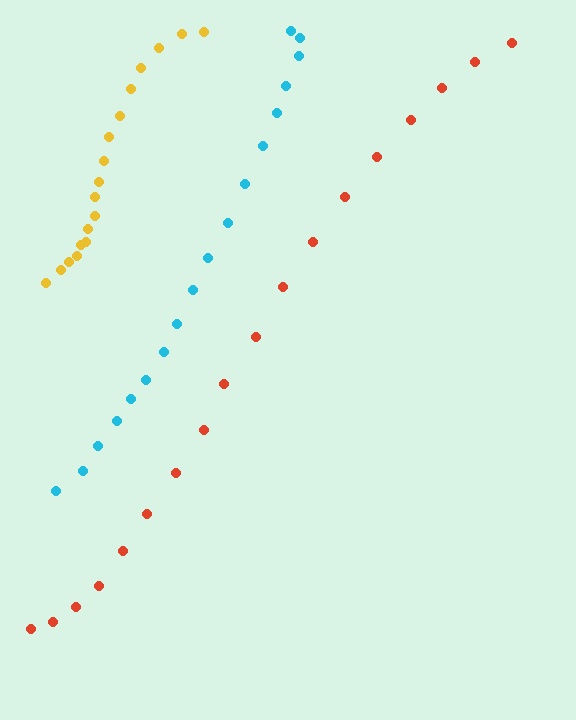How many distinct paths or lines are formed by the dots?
There are 3 distinct paths.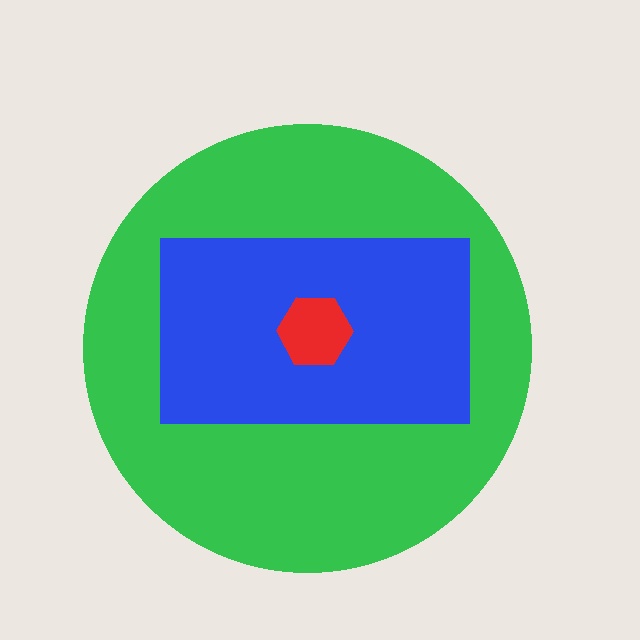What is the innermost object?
The red hexagon.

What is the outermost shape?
The green circle.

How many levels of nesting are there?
3.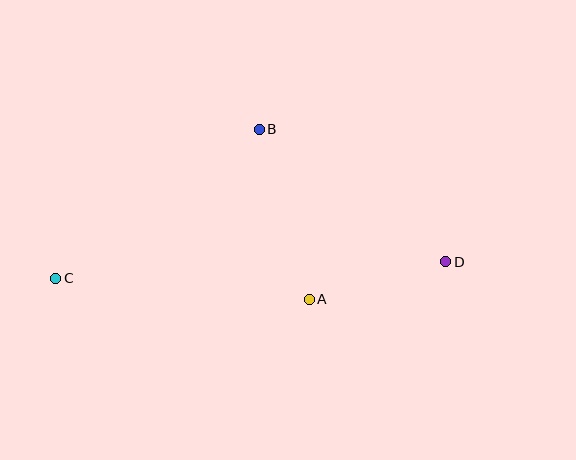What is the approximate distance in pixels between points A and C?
The distance between A and C is approximately 254 pixels.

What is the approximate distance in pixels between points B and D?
The distance between B and D is approximately 229 pixels.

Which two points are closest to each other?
Points A and D are closest to each other.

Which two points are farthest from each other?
Points C and D are farthest from each other.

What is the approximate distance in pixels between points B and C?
The distance between B and C is approximately 252 pixels.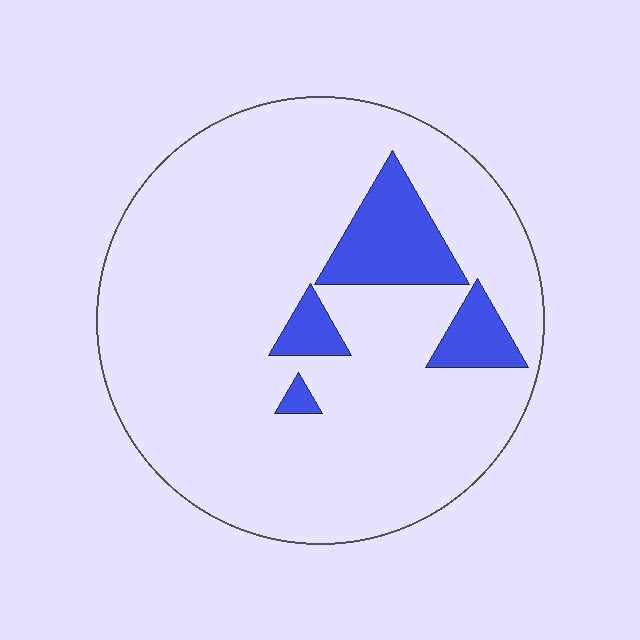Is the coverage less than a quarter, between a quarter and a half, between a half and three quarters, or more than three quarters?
Less than a quarter.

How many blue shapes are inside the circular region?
4.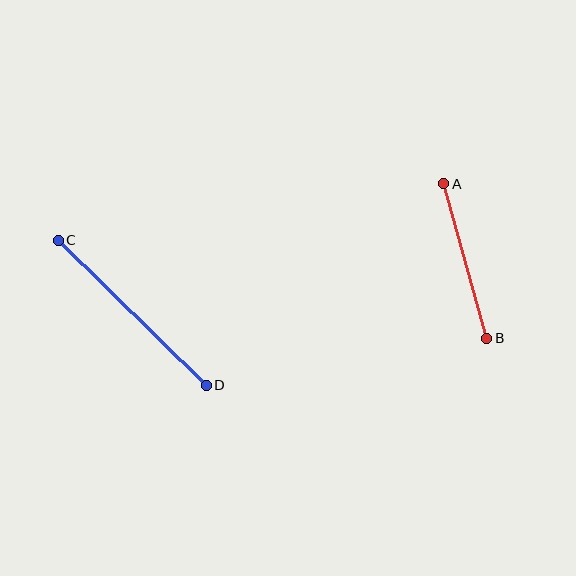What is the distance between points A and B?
The distance is approximately 160 pixels.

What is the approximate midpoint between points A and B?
The midpoint is at approximately (465, 261) pixels.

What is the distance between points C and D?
The distance is approximately 207 pixels.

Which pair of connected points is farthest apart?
Points C and D are farthest apart.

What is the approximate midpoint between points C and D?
The midpoint is at approximately (132, 313) pixels.